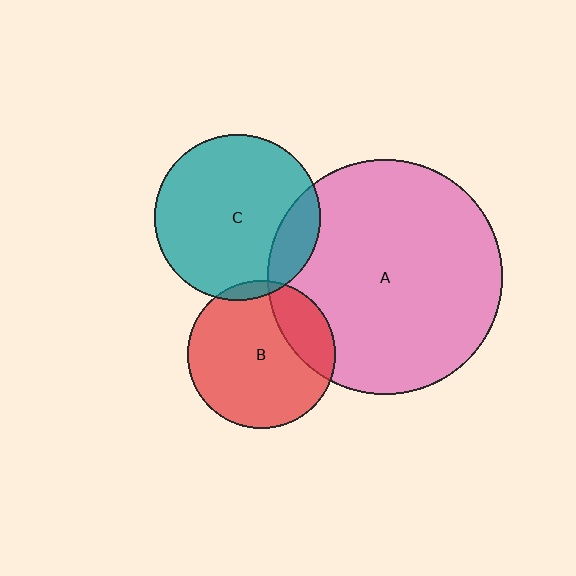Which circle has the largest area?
Circle A (pink).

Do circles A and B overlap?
Yes.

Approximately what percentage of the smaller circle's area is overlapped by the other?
Approximately 20%.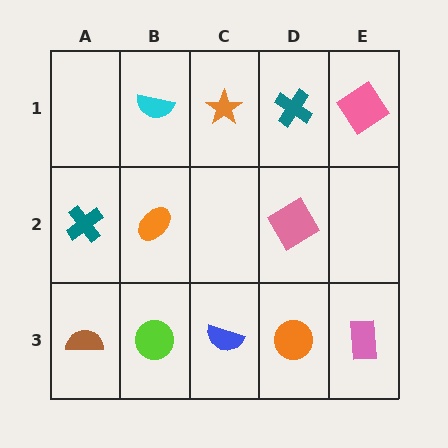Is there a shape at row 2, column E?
No, that cell is empty.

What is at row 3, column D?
An orange circle.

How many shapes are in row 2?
3 shapes.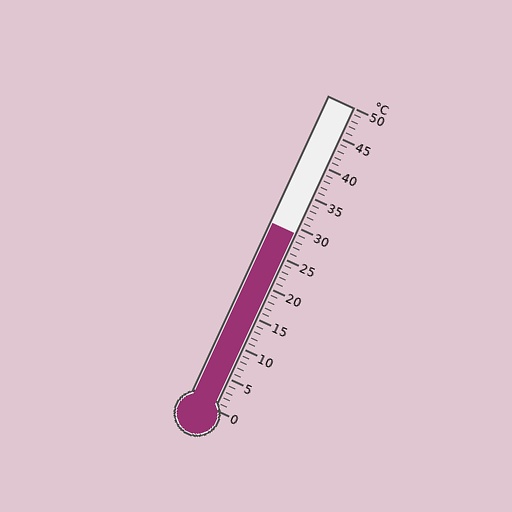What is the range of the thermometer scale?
The thermometer scale ranges from 0°C to 50°C.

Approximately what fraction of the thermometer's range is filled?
The thermometer is filled to approximately 60% of its range.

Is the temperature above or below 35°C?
The temperature is below 35°C.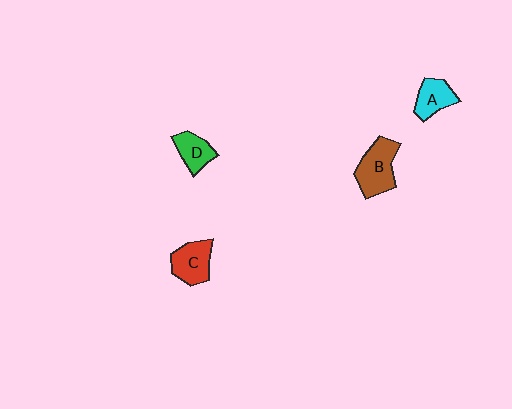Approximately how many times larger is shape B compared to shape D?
Approximately 1.6 times.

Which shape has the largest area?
Shape B (brown).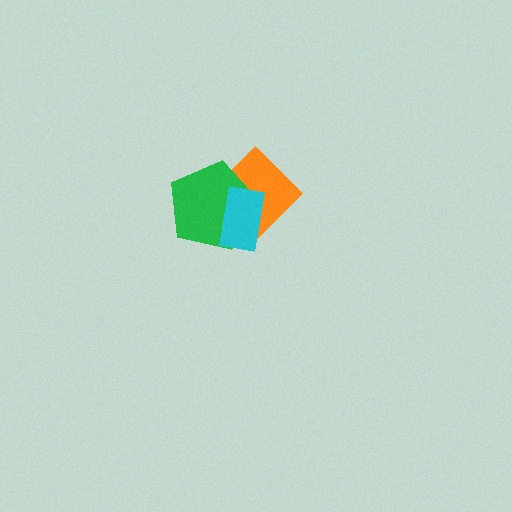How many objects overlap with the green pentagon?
2 objects overlap with the green pentagon.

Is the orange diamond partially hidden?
Yes, it is partially covered by another shape.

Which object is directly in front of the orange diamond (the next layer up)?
The green pentagon is directly in front of the orange diamond.